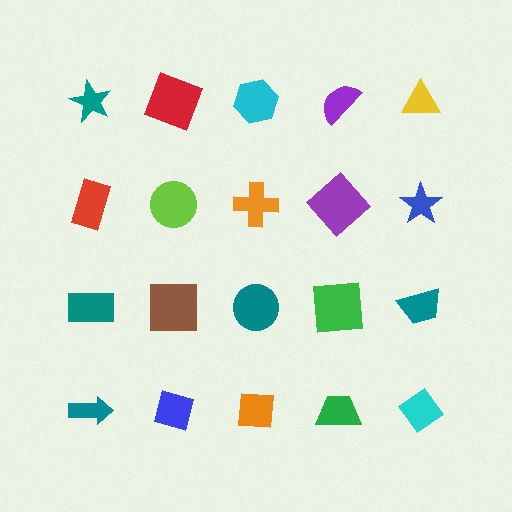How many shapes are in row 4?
5 shapes.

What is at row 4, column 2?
A blue square.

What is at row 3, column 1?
A teal rectangle.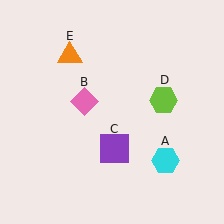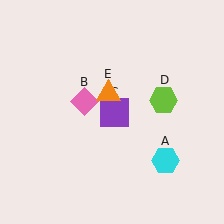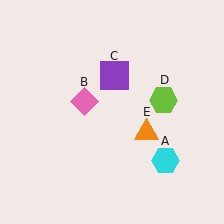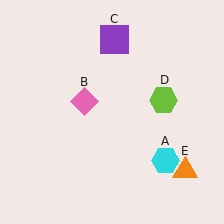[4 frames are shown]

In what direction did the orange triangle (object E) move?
The orange triangle (object E) moved down and to the right.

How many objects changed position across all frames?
2 objects changed position: purple square (object C), orange triangle (object E).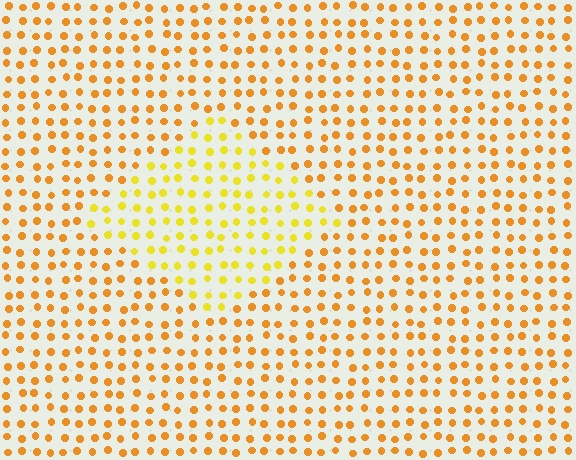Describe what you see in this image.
The image is filled with small orange elements in a uniform arrangement. A diamond-shaped region is visible where the elements are tinted to a slightly different hue, forming a subtle color boundary.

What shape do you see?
I see a diamond.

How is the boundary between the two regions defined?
The boundary is defined purely by a slight shift in hue (about 26 degrees). Spacing, size, and orientation are identical on both sides.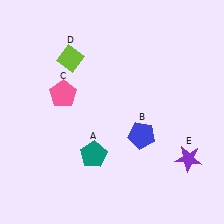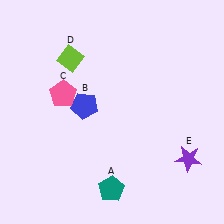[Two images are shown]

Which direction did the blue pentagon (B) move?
The blue pentagon (B) moved left.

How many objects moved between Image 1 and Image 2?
2 objects moved between the two images.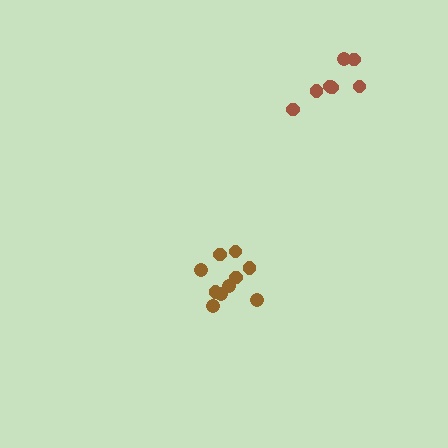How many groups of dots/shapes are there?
There are 2 groups.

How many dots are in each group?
Group 1: 10 dots, Group 2: 7 dots (17 total).